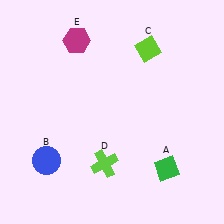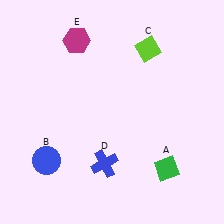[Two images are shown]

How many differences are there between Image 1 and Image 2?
There is 1 difference between the two images.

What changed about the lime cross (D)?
In Image 1, D is lime. In Image 2, it changed to blue.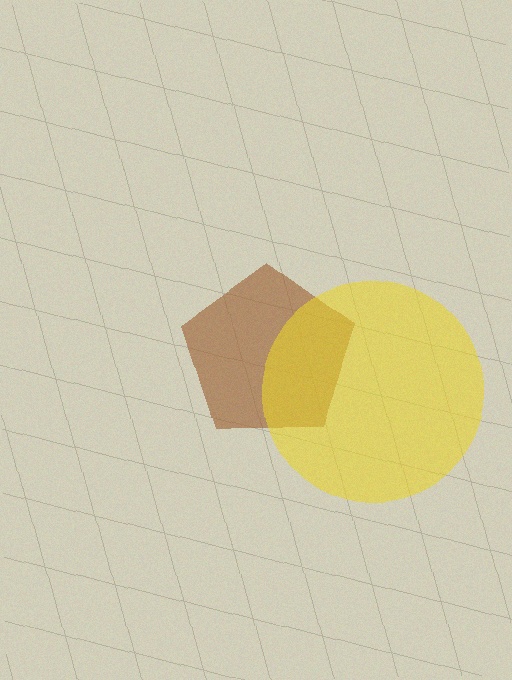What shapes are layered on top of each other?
The layered shapes are: a brown pentagon, a yellow circle.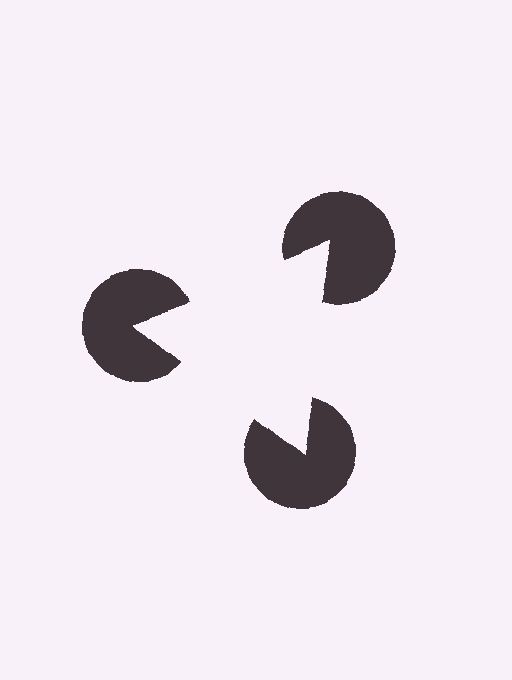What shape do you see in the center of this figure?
An illusory triangle — its edges are inferred from the aligned wedge cuts in the pac-man discs, not physically drawn.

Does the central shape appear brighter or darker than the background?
It typically appears slightly brighter than the background, even though no actual brightness change is drawn.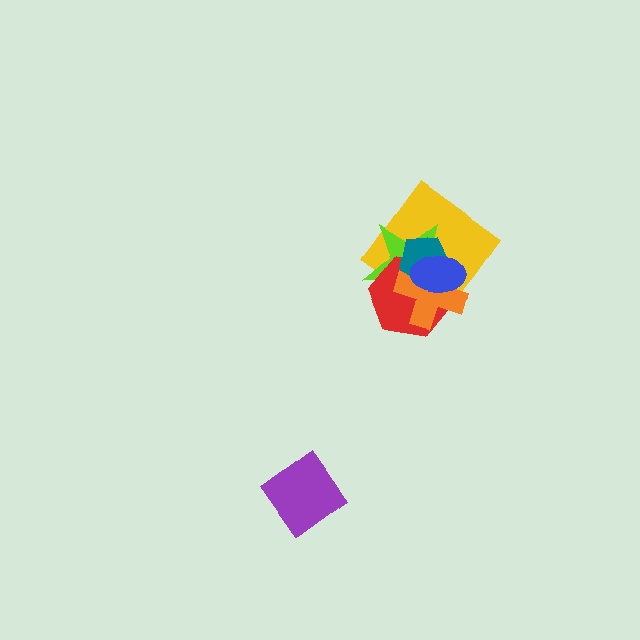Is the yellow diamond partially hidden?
Yes, it is partially covered by another shape.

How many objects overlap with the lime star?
5 objects overlap with the lime star.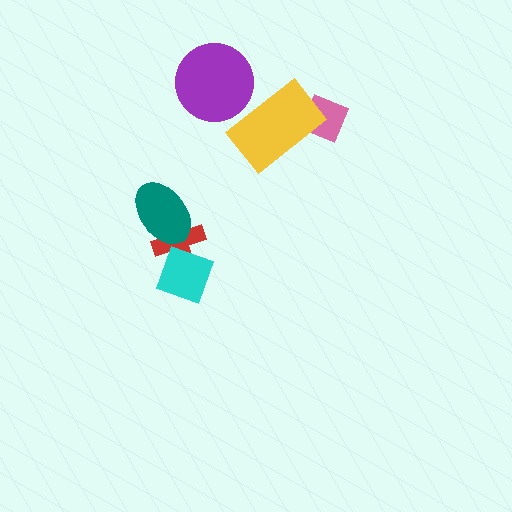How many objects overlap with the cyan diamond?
1 object overlaps with the cyan diamond.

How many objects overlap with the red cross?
2 objects overlap with the red cross.